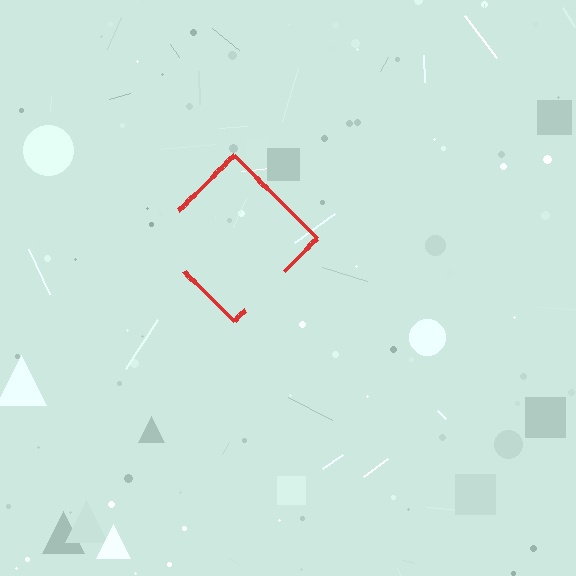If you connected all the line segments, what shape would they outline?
They would outline a diamond.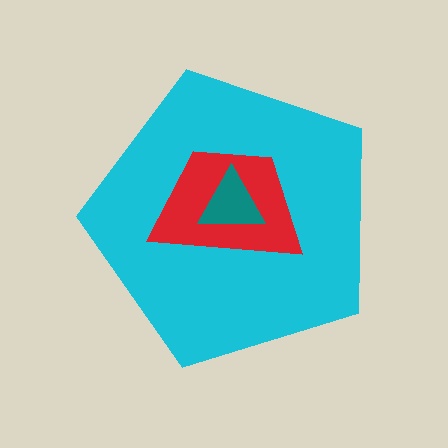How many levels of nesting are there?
3.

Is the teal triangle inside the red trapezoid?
Yes.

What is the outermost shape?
The cyan pentagon.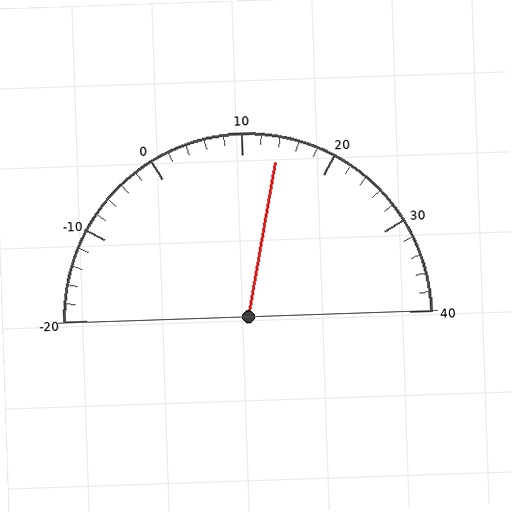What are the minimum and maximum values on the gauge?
The gauge ranges from -20 to 40.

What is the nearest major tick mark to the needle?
The nearest major tick mark is 10.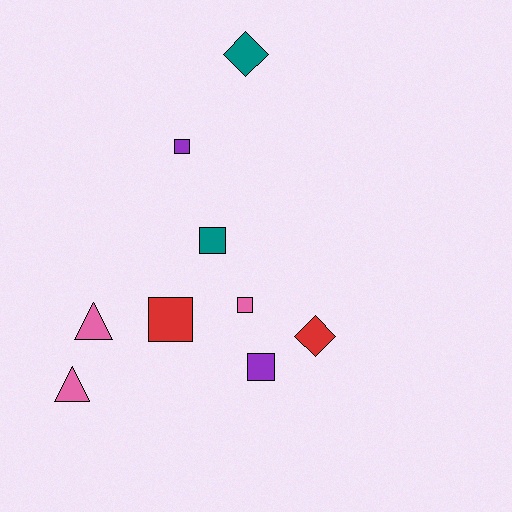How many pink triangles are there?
There are 2 pink triangles.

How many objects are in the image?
There are 9 objects.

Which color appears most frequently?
Pink, with 3 objects.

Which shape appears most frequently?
Square, with 5 objects.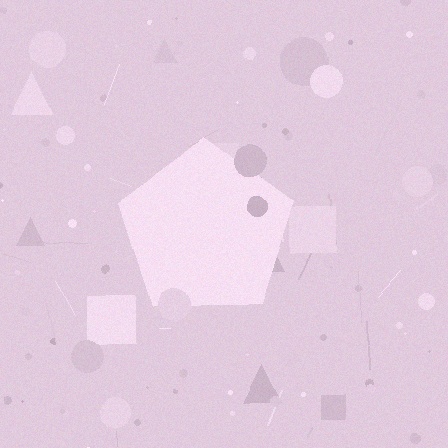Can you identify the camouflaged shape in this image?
The camouflaged shape is a pentagon.